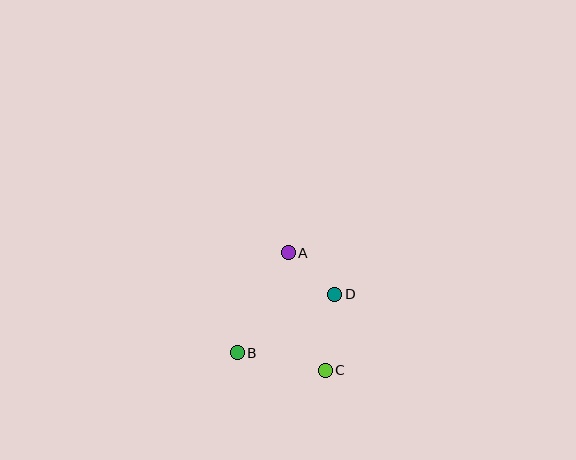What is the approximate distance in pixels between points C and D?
The distance between C and D is approximately 77 pixels.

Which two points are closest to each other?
Points A and D are closest to each other.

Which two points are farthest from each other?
Points A and C are farthest from each other.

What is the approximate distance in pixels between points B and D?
The distance between B and D is approximately 114 pixels.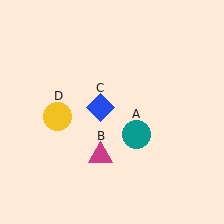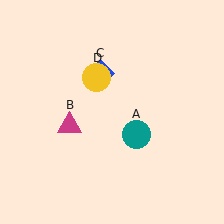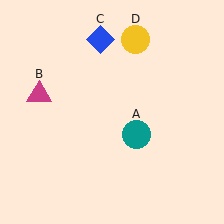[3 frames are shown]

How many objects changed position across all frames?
3 objects changed position: magenta triangle (object B), blue diamond (object C), yellow circle (object D).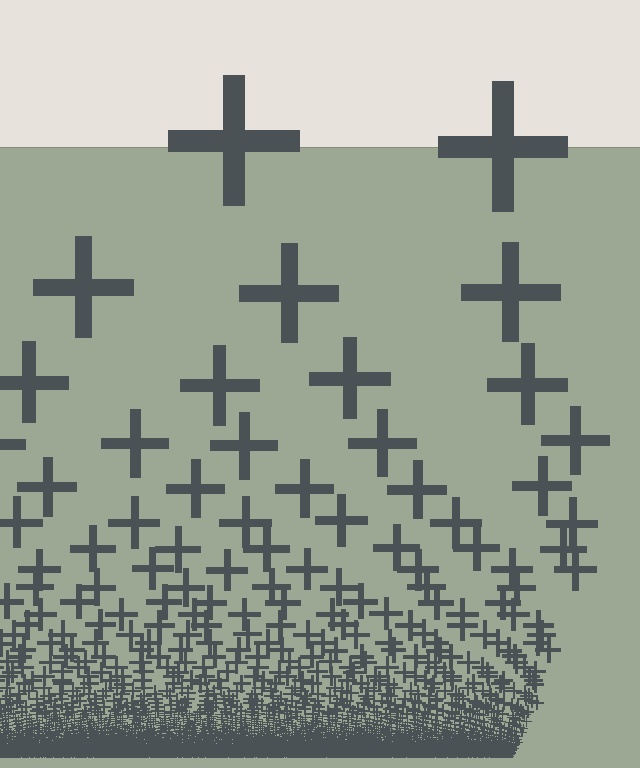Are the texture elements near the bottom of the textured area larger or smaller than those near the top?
Smaller. The gradient is inverted — elements near the bottom are smaller and denser.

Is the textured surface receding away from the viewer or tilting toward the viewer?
The surface appears to tilt toward the viewer. Texture elements get larger and sparser toward the top.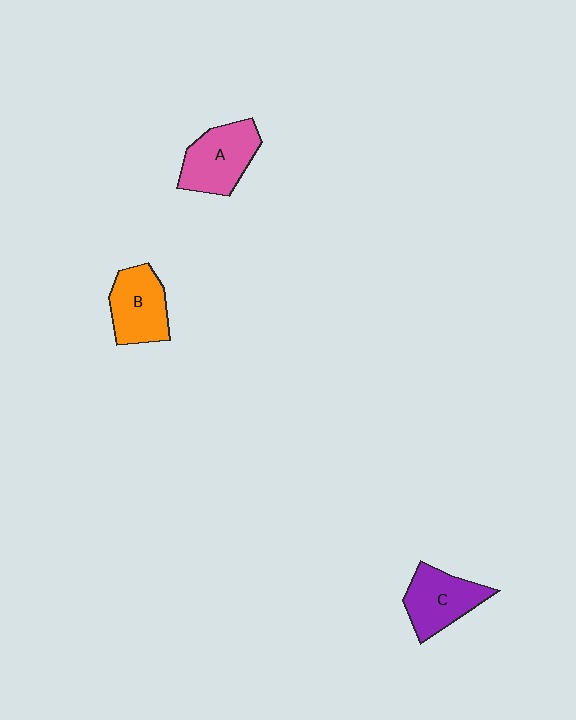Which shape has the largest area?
Shape A (pink).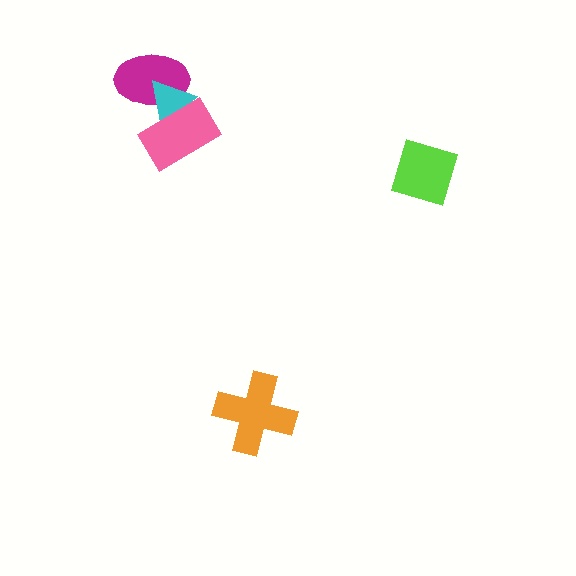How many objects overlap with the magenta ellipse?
2 objects overlap with the magenta ellipse.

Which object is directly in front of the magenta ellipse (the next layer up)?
The cyan triangle is directly in front of the magenta ellipse.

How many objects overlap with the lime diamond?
0 objects overlap with the lime diamond.